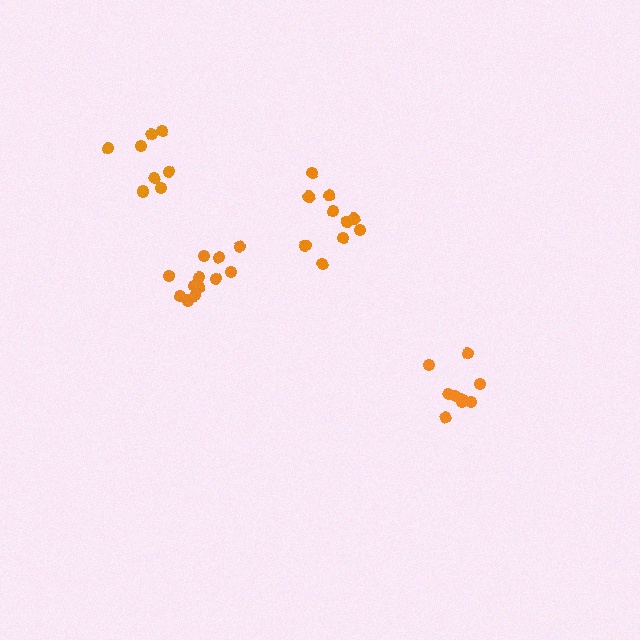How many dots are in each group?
Group 1: 10 dots, Group 2: 8 dots, Group 3: 9 dots, Group 4: 12 dots (39 total).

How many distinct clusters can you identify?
There are 4 distinct clusters.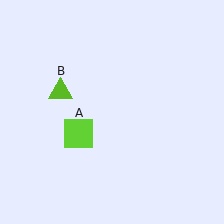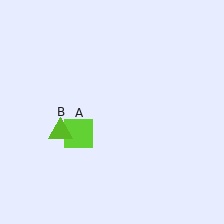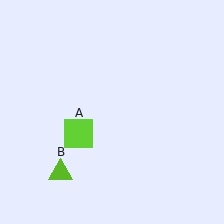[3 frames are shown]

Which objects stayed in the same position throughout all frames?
Lime square (object A) remained stationary.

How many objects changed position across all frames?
1 object changed position: lime triangle (object B).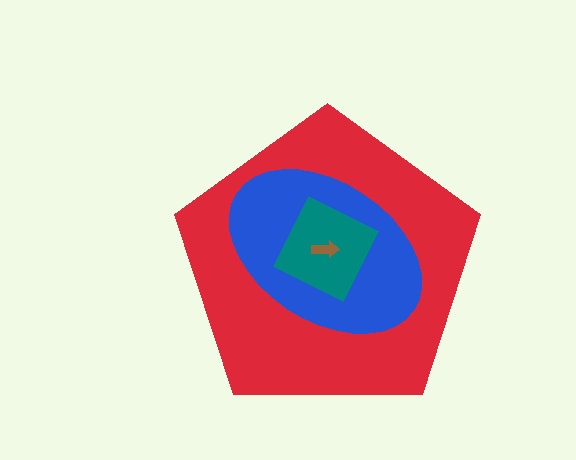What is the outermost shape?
The red pentagon.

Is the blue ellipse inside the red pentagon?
Yes.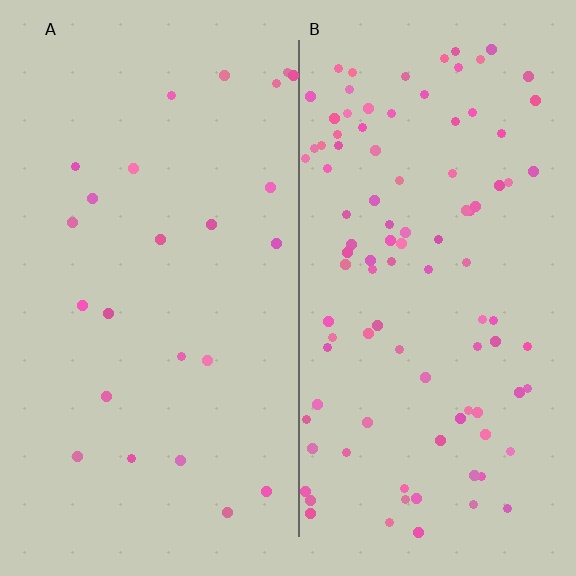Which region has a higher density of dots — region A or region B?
B (the right).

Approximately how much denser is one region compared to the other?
Approximately 4.2× — region B over region A.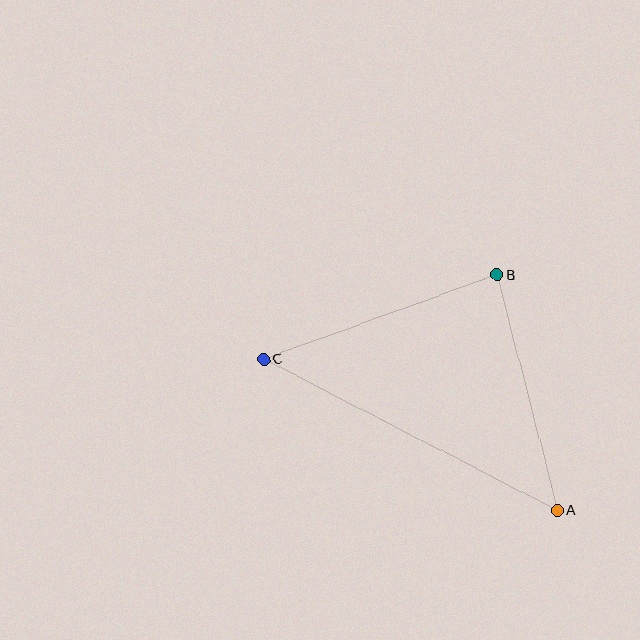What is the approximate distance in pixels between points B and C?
The distance between B and C is approximately 248 pixels.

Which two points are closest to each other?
Points A and B are closest to each other.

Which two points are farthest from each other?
Points A and C are farthest from each other.